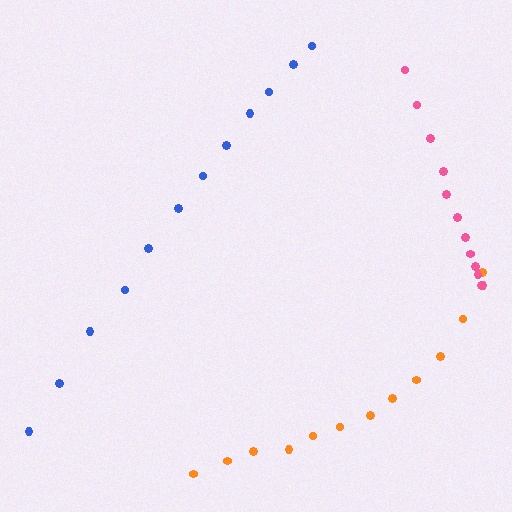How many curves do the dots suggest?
There are 3 distinct paths.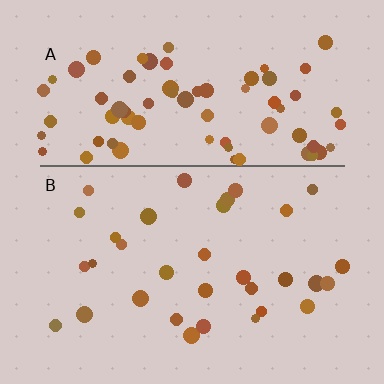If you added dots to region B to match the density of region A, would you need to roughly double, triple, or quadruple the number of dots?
Approximately double.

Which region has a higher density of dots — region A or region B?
A (the top).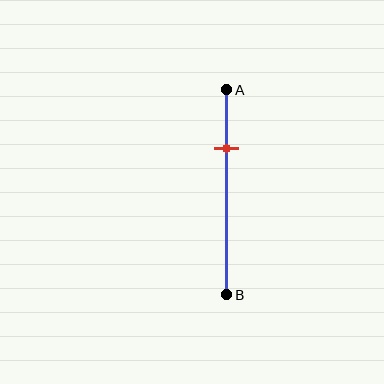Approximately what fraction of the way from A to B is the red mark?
The red mark is approximately 30% of the way from A to B.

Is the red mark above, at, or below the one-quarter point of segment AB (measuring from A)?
The red mark is below the one-quarter point of segment AB.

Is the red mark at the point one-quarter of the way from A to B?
No, the mark is at about 30% from A, not at the 25% one-quarter point.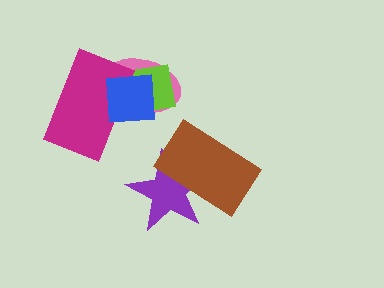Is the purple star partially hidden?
Yes, it is partially covered by another shape.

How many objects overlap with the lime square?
3 objects overlap with the lime square.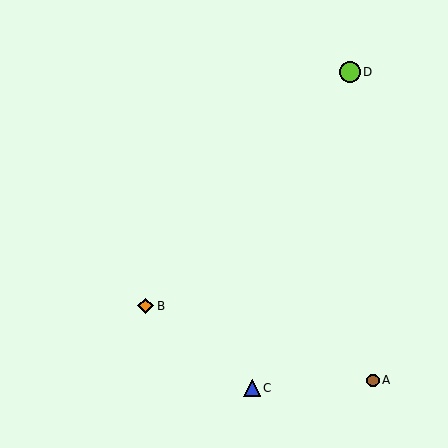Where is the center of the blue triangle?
The center of the blue triangle is at (252, 388).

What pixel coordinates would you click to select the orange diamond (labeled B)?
Click at (146, 306) to select the orange diamond B.